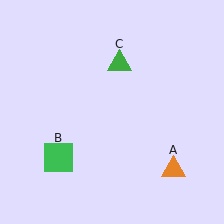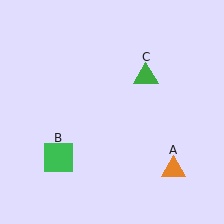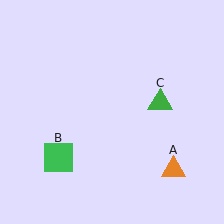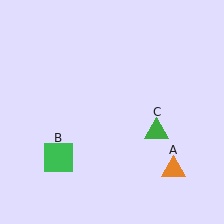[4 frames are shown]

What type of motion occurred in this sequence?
The green triangle (object C) rotated clockwise around the center of the scene.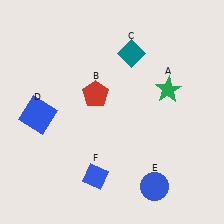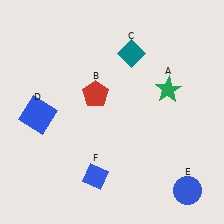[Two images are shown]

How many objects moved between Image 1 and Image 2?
1 object moved between the two images.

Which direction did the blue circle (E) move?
The blue circle (E) moved right.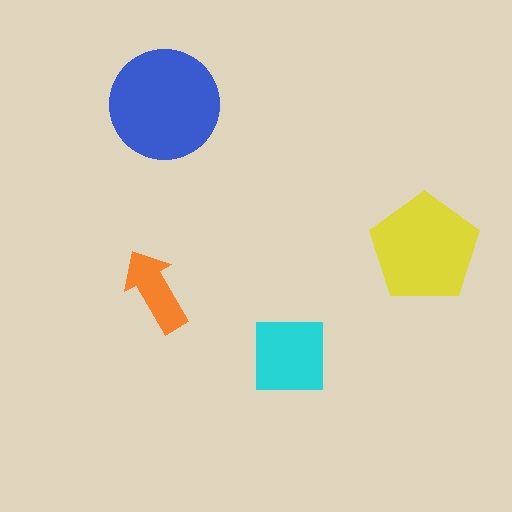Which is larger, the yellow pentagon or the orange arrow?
The yellow pentagon.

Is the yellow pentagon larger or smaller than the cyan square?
Larger.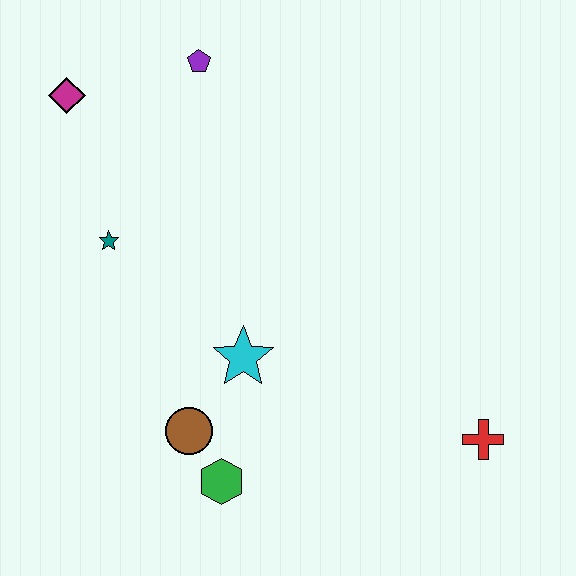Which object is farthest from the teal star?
The red cross is farthest from the teal star.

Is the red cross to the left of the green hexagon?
No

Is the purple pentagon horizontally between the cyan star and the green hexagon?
No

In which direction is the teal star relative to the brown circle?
The teal star is above the brown circle.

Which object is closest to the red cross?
The cyan star is closest to the red cross.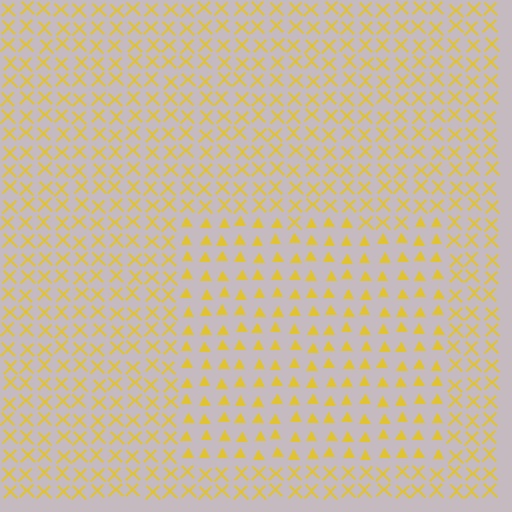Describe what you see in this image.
The image is filled with small yellow elements arranged in a uniform grid. A rectangle-shaped region contains triangles, while the surrounding area contains X marks. The boundary is defined purely by the change in element shape.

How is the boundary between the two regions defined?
The boundary is defined by a change in element shape: triangles inside vs. X marks outside. All elements share the same color and spacing.